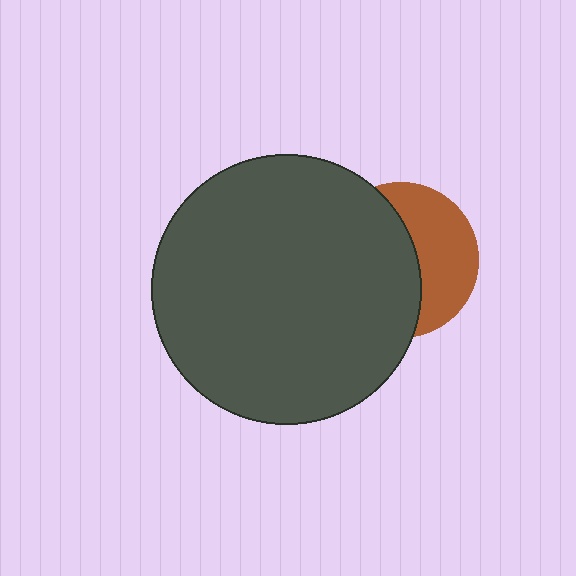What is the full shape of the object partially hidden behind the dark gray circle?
The partially hidden object is a brown circle.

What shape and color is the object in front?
The object in front is a dark gray circle.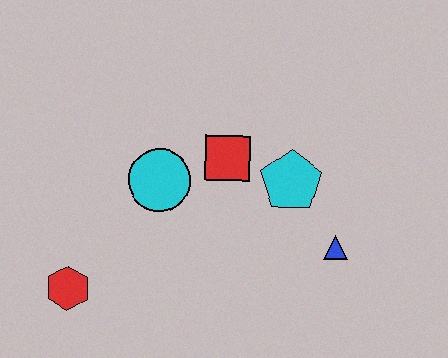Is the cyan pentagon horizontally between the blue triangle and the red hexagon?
Yes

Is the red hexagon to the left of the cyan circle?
Yes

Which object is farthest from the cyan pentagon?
The red hexagon is farthest from the cyan pentagon.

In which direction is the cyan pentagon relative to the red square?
The cyan pentagon is to the right of the red square.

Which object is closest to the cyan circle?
The red square is closest to the cyan circle.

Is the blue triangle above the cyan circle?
No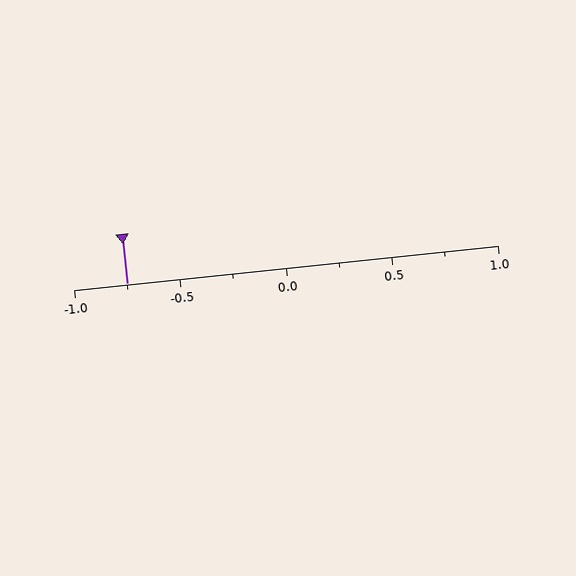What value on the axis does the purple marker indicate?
The marker indicates approximately -0.75.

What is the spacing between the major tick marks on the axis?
The major ticks are spaced 0.5 apart.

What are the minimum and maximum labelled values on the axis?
The axis runs from -1.0 to 1.0.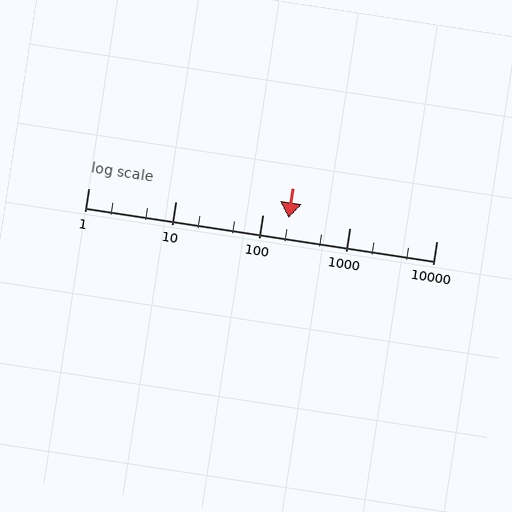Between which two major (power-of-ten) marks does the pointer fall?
The pointer is between 100 and 1000.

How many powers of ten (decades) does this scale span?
The scale spans 4 decades, from 1 to 10000.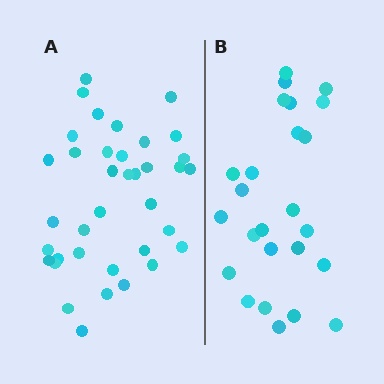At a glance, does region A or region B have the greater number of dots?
Region A (the left region) has more dots.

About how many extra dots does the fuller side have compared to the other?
Region A has roughly 12 or so more dots than region B.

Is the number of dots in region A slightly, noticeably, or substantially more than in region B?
Region A has substantially more. The ratio is roughly 1.5 to 1.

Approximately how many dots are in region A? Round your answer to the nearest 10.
About 40 dots. (The exact count is 37, which rounds to 40.)